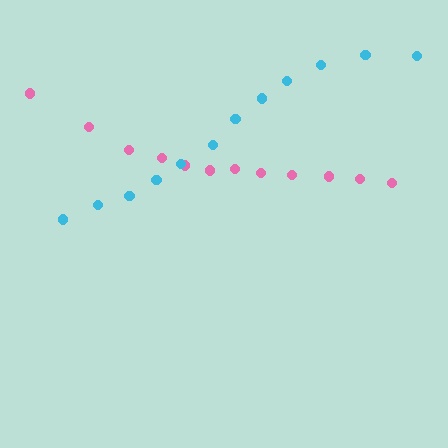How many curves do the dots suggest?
There are 2 distinct paths.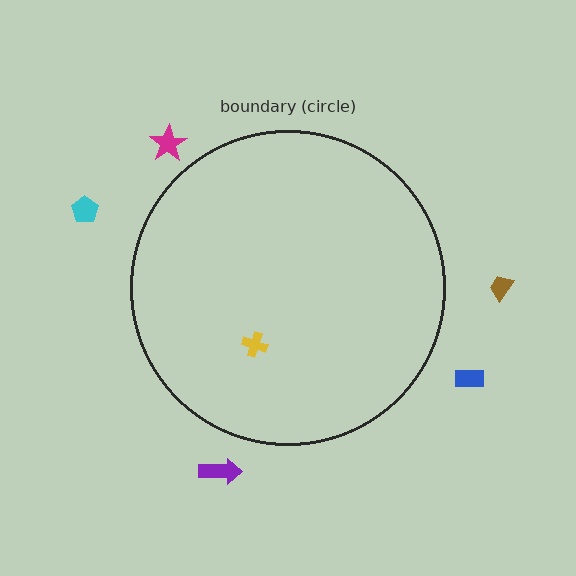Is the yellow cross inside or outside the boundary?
Inside.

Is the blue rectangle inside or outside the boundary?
Outside.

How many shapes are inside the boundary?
1 inside, 5 outside.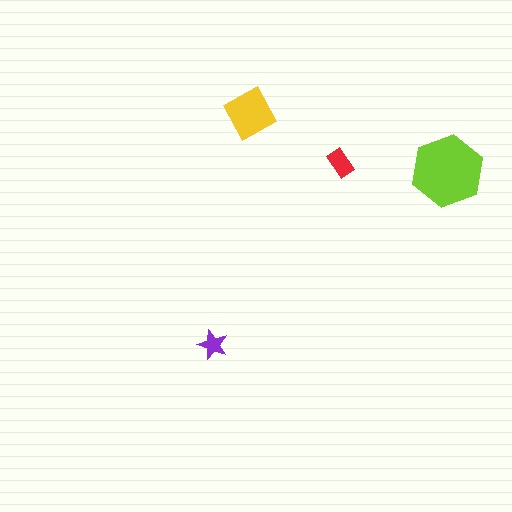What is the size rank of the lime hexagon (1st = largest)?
1st.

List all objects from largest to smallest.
The lime hexagon, the yellow diamond, the red rectangle, the purple star.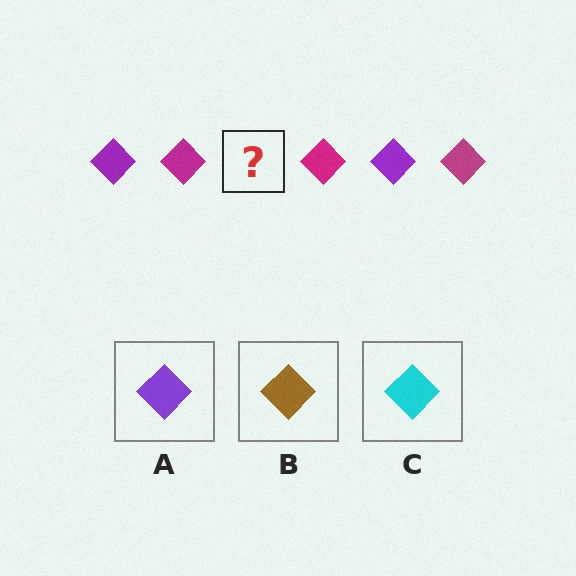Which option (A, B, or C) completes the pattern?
A.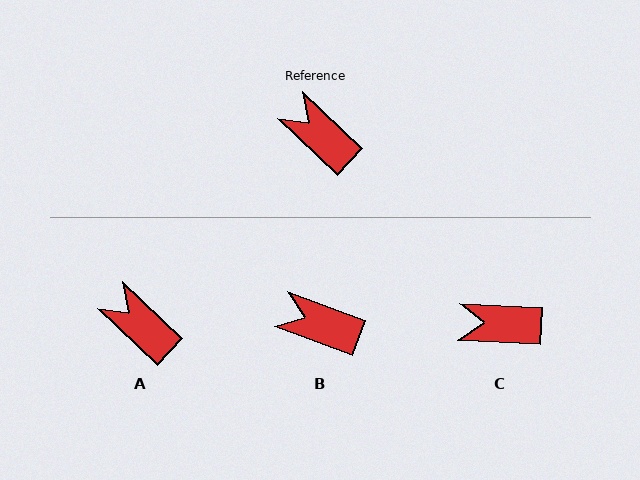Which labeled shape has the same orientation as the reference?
A.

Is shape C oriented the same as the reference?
No, it is off by about 41 degrees.